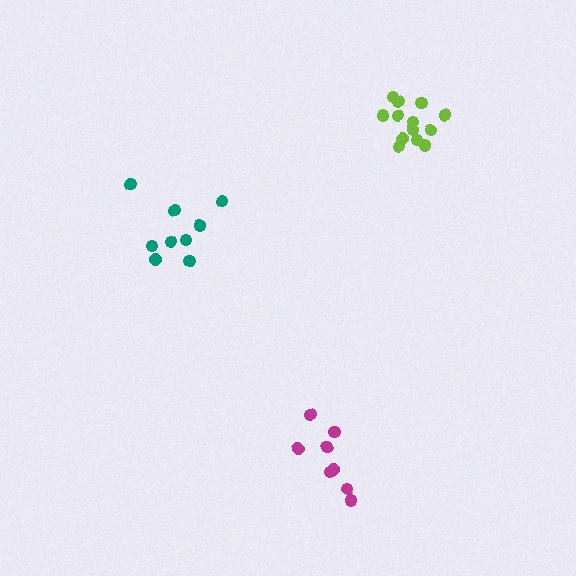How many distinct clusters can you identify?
There are 3 distinct clusters.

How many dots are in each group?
Group 1: 8 dots, Group 2: 9 dots, Group 3: 13 dots (30 total).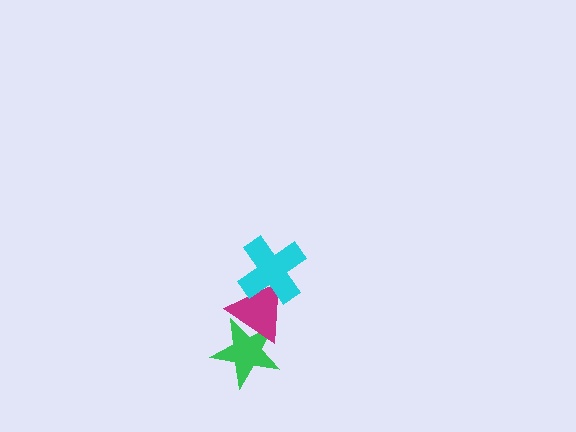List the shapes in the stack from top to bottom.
From top to bottom: the cyan cross, the magenta triangle, the green star.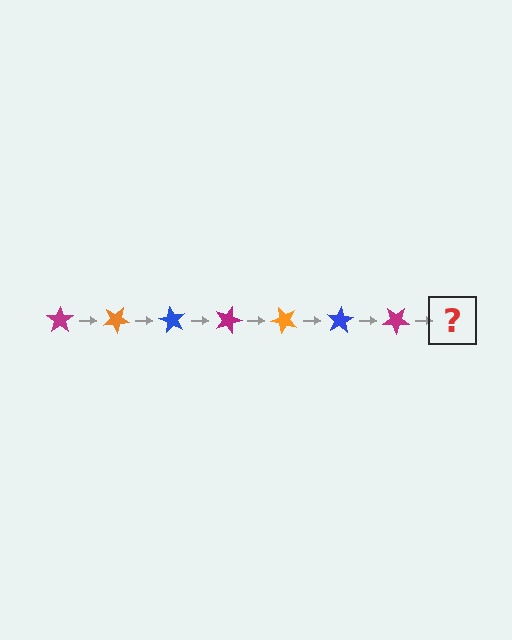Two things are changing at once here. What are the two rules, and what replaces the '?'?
The two rules are that it rotates 30 degrees each step and the color cycles through magenta, orange, and blue. The '?' should be an orange star, rotated 210 degrees from the start.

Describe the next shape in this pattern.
It should be an orange star, rotated 210 degrees from the start.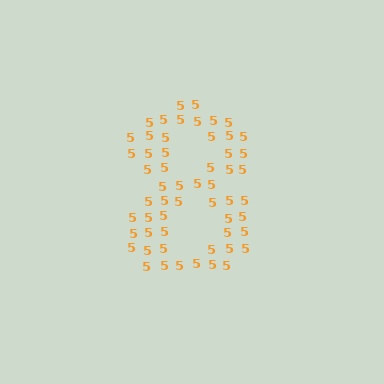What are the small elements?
The small elements are digit 5's.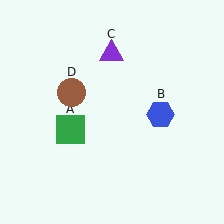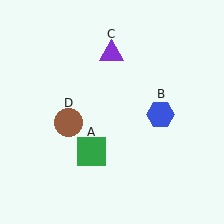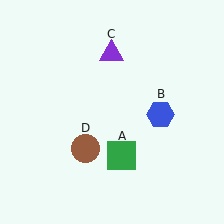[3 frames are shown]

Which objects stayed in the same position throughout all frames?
Blue hexagon (object B) and purple triangle (object C) remained stationary.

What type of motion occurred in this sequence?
The green square (object A), brown circle (object D) rotated counterclockwise around the center of the scene.